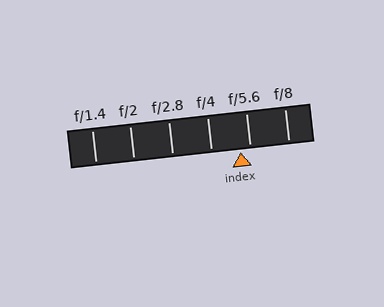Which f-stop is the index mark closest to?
The index mark is closest to f/5.6.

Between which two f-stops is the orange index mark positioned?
The index mark is between f/4 and f/5.6.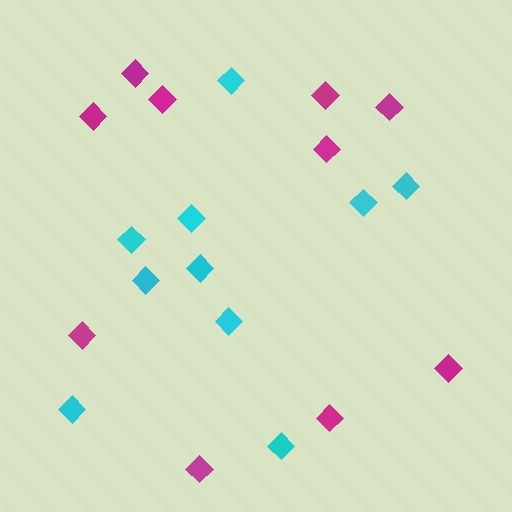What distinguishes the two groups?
There are 2 groups: one group of magenta diamonds (10) and one group of cyan diamonds (10).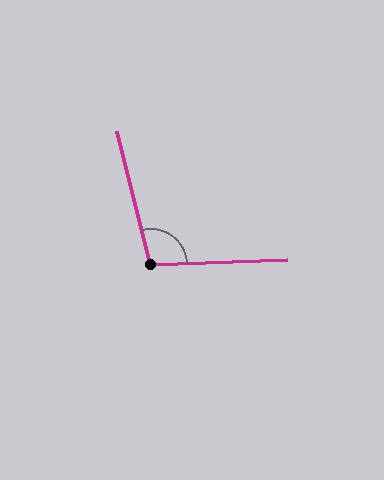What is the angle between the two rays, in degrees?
Approximately 102 degrees.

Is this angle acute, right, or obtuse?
It is obtuse.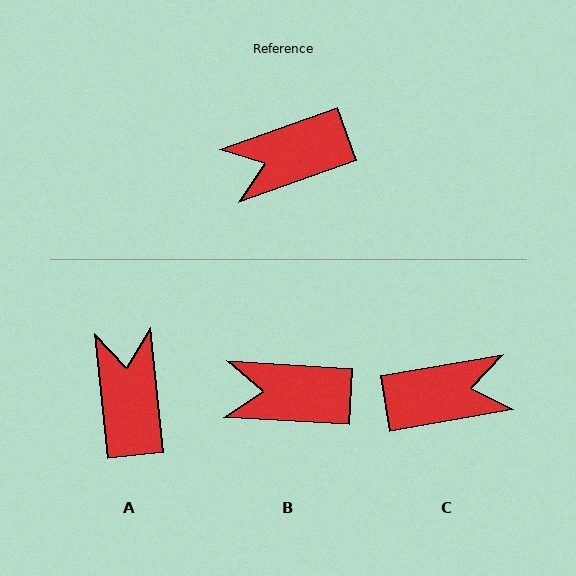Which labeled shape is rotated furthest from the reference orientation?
C, about 170 degrees away.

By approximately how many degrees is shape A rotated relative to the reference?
Approximately 104 degrees clockwise.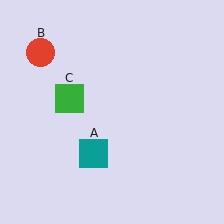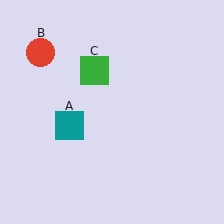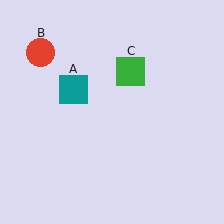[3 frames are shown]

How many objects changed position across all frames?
2 objects changed position: teal square (object A), green square (object C).